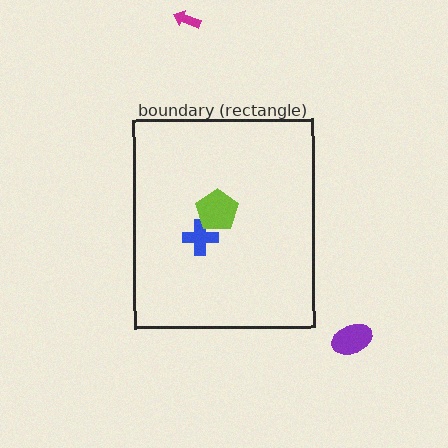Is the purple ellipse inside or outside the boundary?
Outside.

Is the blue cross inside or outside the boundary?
Inside.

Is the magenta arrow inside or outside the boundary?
Outside.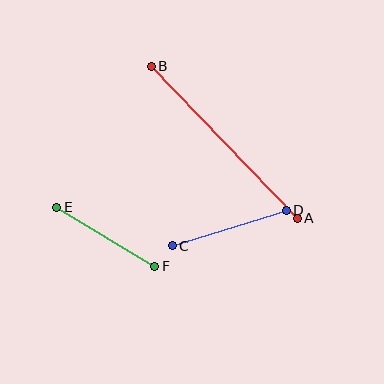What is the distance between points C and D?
The distance is approximately 119 pixels.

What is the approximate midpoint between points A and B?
The midpoint is at approximately (224, 142) pixels.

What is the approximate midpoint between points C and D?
The midpoint is at approximately (229, 228) pixels.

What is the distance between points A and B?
The distance is approximately 211 pixels.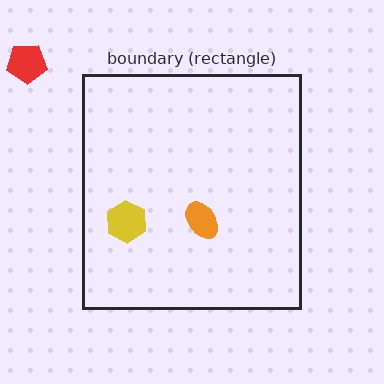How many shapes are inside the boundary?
2 inside, 1 outside.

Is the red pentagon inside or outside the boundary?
Outside.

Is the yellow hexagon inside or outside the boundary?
Inside.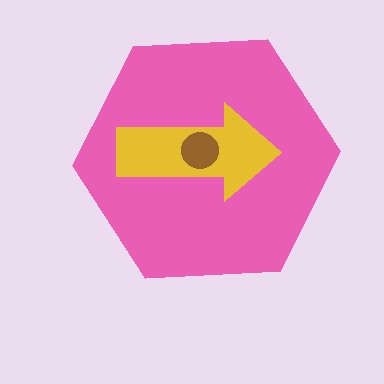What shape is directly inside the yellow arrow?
The brown circle.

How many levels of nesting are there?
3.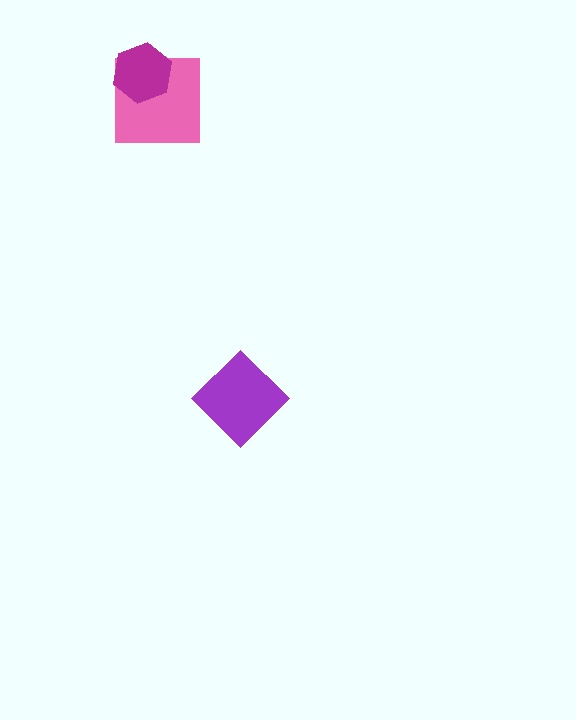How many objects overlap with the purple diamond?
0 objects overlap with the purple diamond.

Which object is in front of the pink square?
The magenta hexagon is in front of the pink square.